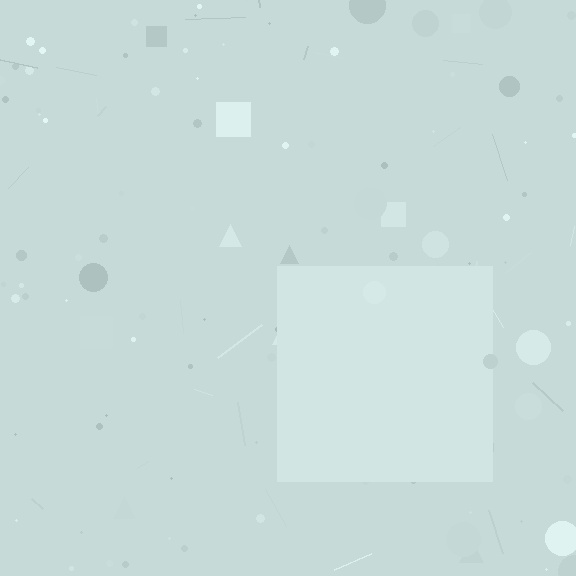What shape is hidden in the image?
A square is hidden in the image.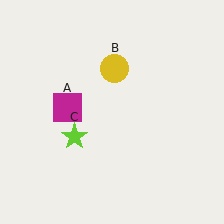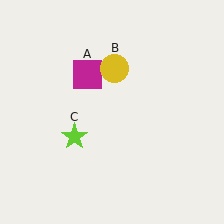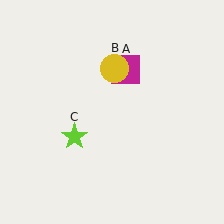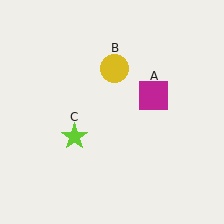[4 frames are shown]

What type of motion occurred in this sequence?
The magenta square (object A) rotated clockwise around the center of the scene.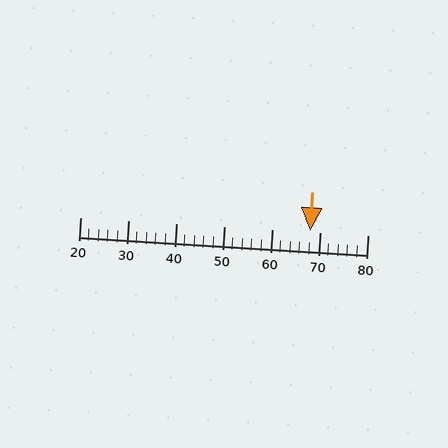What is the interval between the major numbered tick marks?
The major tick marks are spaced 10 units apart.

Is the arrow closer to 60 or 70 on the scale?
The arrow is closer to 70.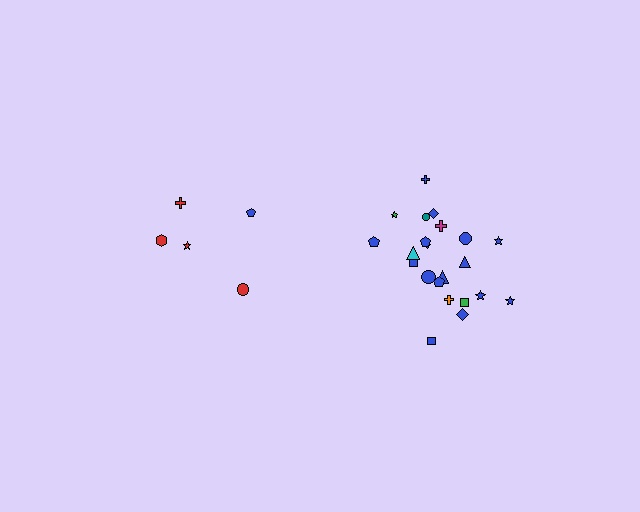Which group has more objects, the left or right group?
The right group.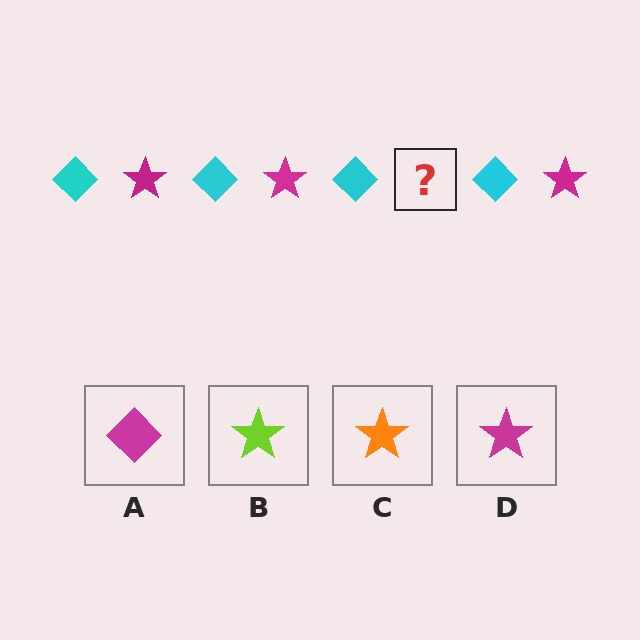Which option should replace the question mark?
Option D.